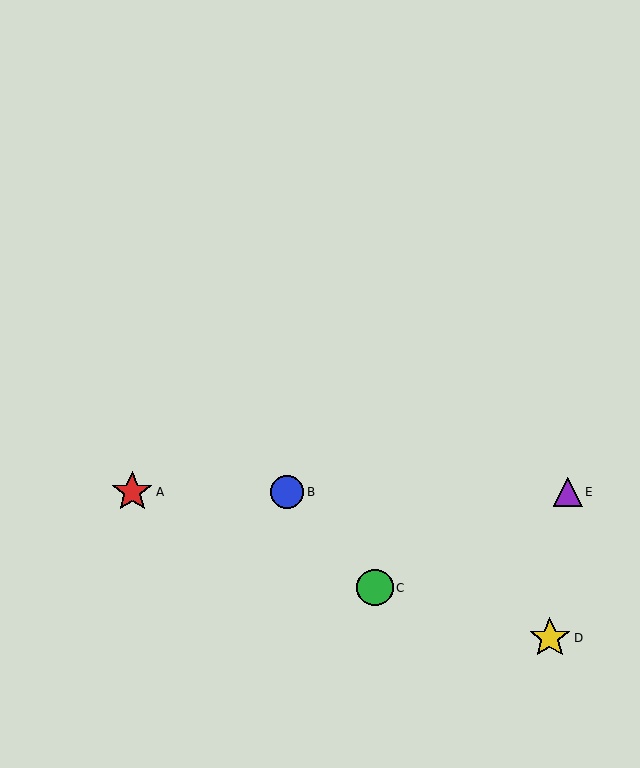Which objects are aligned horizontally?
Objects A, B, E are aligned horizontally.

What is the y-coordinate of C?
Object C is at y≈588.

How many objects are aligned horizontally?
3 objects (A, B, E) are aligned horizontally.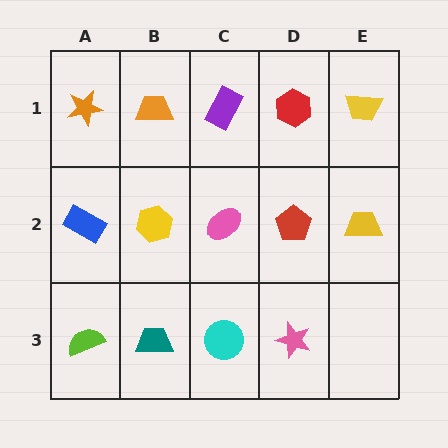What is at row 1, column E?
A yellow trapezoid.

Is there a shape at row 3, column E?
No, that cell is empty.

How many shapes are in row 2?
5 shapes.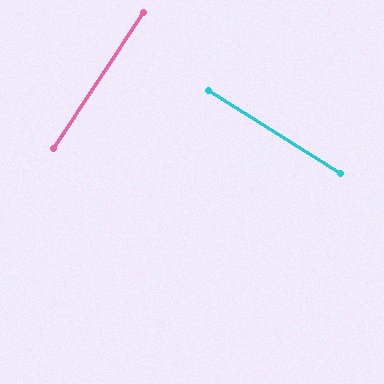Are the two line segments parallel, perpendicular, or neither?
Perpendicular — they meet at approximately 89°.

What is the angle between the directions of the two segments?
Approximately 89 degrees.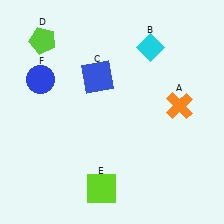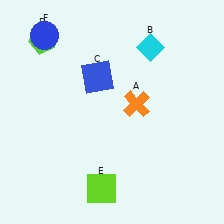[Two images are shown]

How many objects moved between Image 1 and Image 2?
2 objects moved between the two images.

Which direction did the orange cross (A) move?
The orange cross (A) moved left.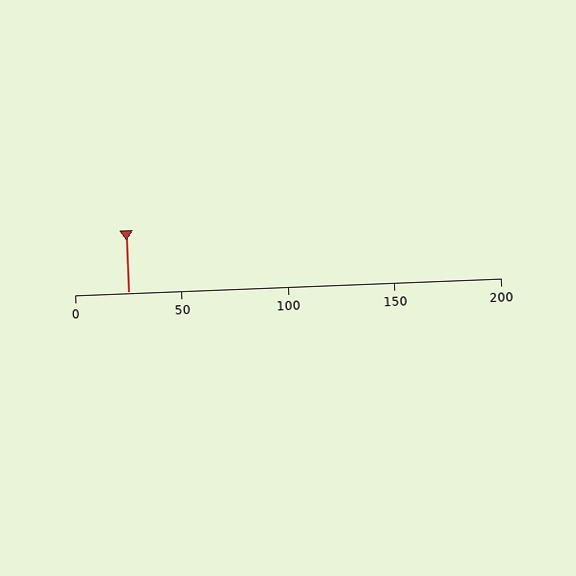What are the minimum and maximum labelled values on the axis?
The axis runs from 0 to 200.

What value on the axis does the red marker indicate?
The marker indicates approximately 25.